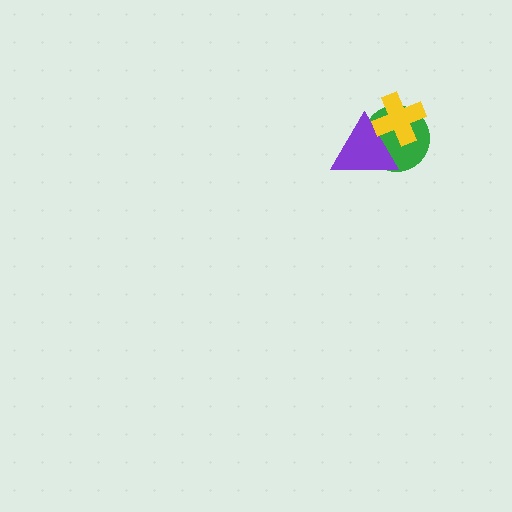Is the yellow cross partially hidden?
No, no other shape covers it.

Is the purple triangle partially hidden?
Yes, it is partially covered by another shape.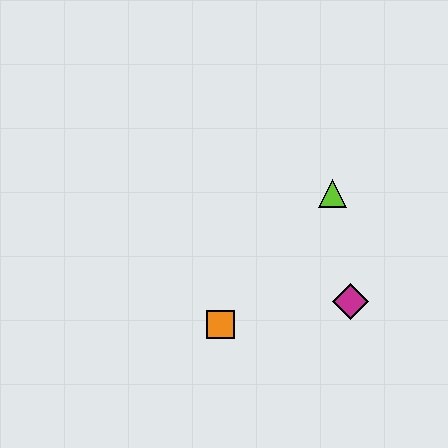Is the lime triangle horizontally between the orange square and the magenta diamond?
Yes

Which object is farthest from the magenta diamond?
The orange square is farthest from the magenta diamond.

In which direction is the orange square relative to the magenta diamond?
The orange square is to the left of the magenta diamond.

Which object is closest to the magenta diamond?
The lime triangle is closest to the magenta diamond.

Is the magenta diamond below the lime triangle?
Yes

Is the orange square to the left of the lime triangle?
Yes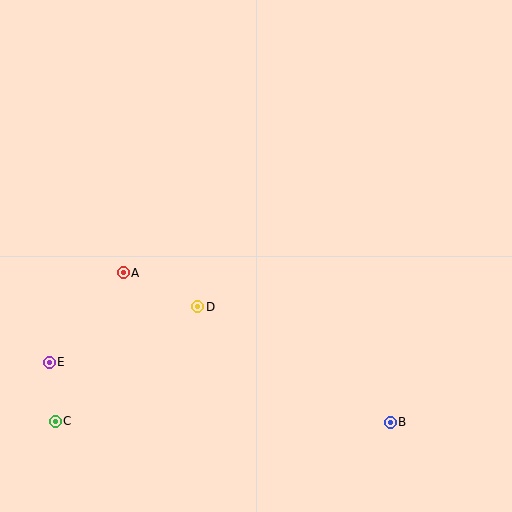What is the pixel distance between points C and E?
The distance between C and E is 59 pixels.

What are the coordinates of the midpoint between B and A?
The midpoint between B and A is at (257, 348).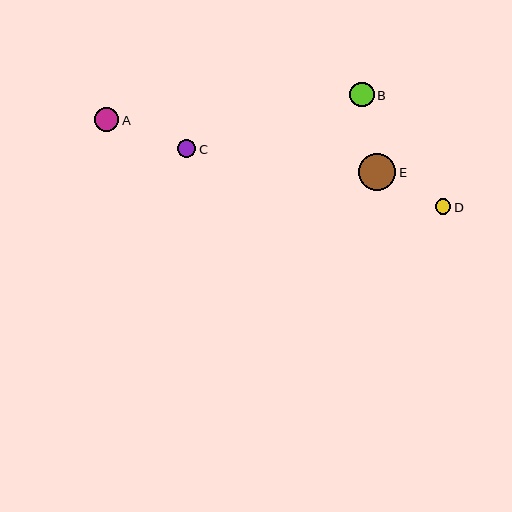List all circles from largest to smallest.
From largest to smallest: E, A, B, C, D.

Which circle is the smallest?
Circle D is the smallest with a size of approximately 16 pixels.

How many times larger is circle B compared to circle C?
Circle B is approximately 1.4 times the size of circle C.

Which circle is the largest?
Circle E is the largest with a size of approximately 37 pixels.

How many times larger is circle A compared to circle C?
Circle A is approximately 1.4 times the size of circle C.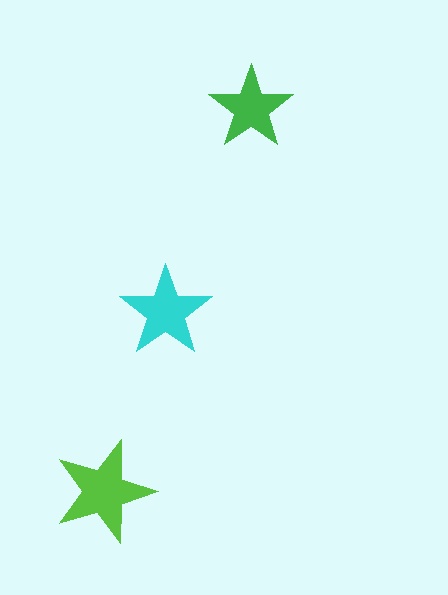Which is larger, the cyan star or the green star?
The cyan one.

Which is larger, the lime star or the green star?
The lime one.